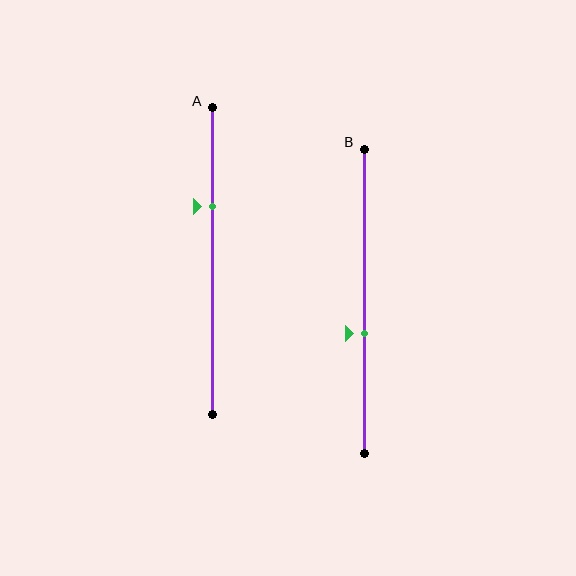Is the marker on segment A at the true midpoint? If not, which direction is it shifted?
No, the marker on segment A is shifted upward by about 18% of the segment length.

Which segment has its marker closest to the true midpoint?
Segment B has its marker closest to the true midpoint.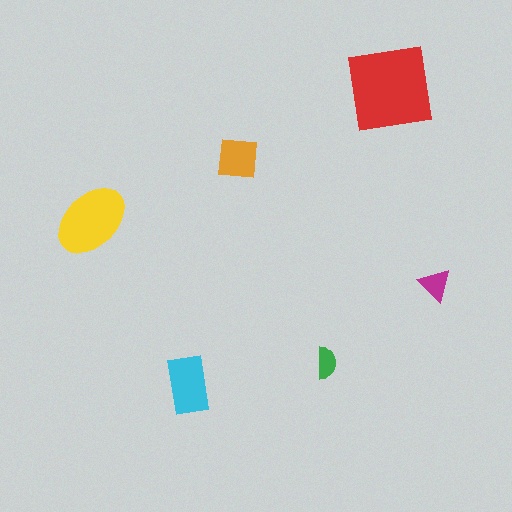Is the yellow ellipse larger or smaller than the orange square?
Larger.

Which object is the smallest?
The green semicircle.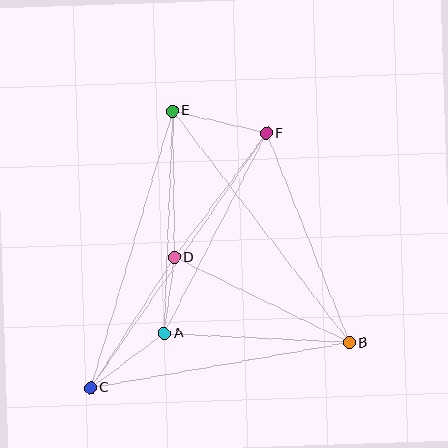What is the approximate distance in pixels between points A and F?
The distance between A and F is approximately 224 pixels.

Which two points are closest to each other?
Points A and D are closest to each other.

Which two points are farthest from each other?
Points C and F are farthest from each other.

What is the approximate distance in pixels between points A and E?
The distance between A and E is approximately 222 pixels.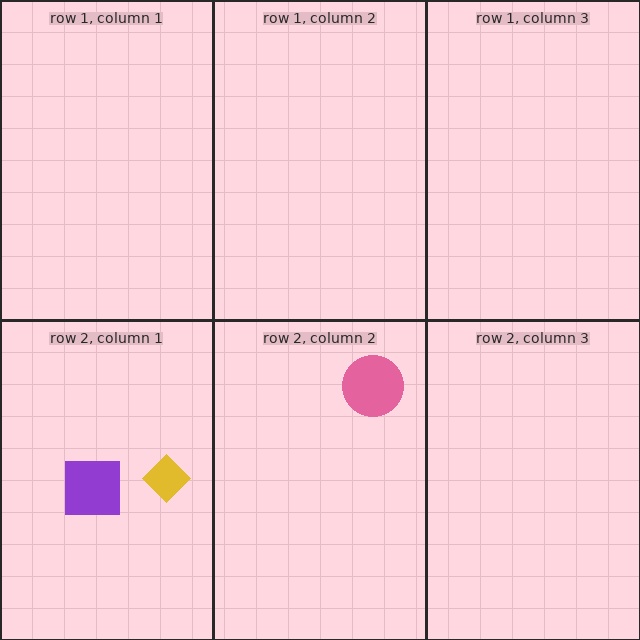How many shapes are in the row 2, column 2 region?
1.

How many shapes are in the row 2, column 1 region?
2.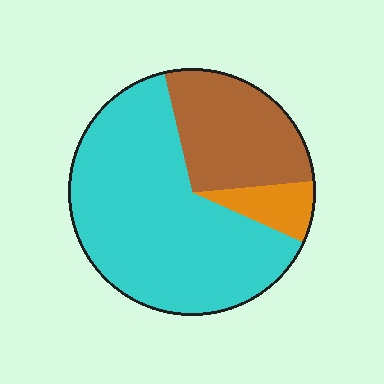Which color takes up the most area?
Cyan, at roughly 65%.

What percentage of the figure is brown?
Brown covers roughly 25% of the figure.